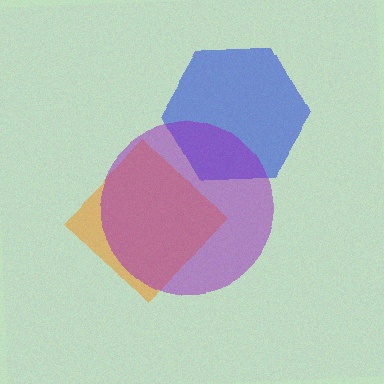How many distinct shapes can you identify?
There are 3 distinct shapes: an orange diamond, a blue hexagon, a purple circle.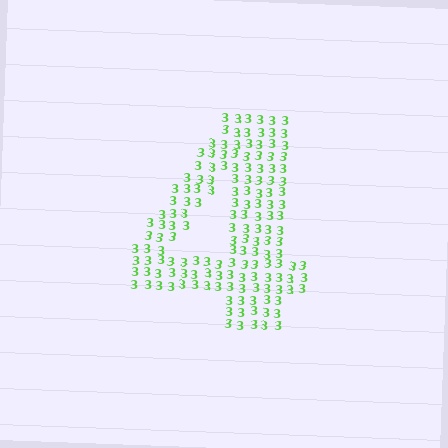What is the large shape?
The large shape is the digit 4.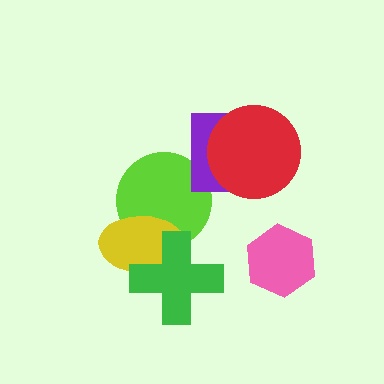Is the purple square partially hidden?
Yes, it is partially covered by another shape.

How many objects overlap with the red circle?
1 object overlaps with the red circle.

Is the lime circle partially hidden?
Yes, it is partially covered by another shape.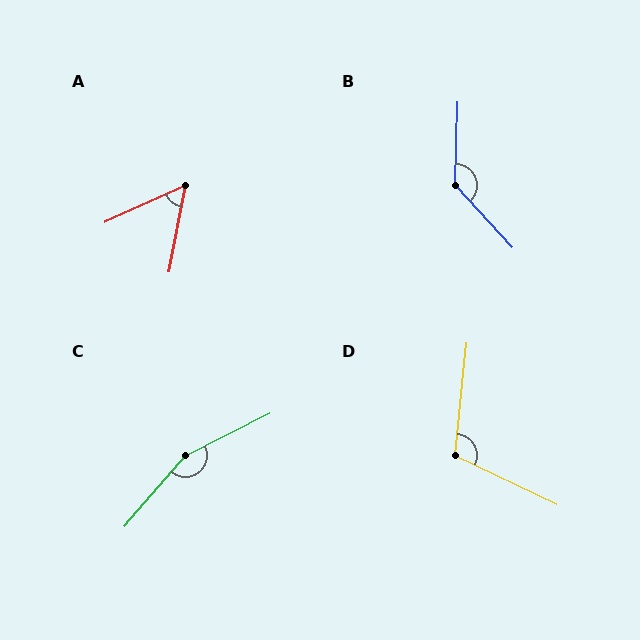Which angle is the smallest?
A, at approximately 55 degrees.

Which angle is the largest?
C, at approximately 157 degrees.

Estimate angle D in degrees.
Approximately 110 degrees.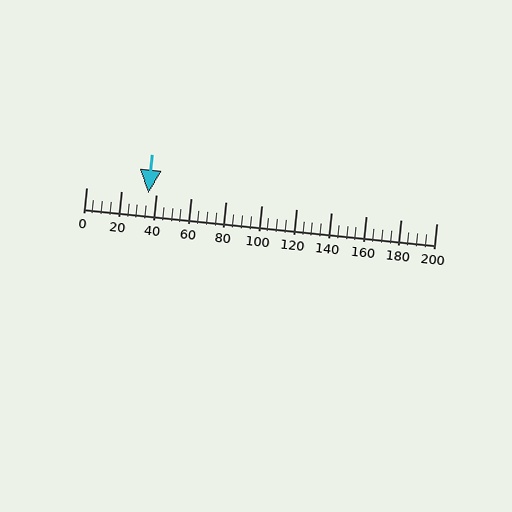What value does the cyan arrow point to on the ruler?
The cyan arrow points to approximately 35.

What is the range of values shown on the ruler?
The ruler shows values from 0 to 200.